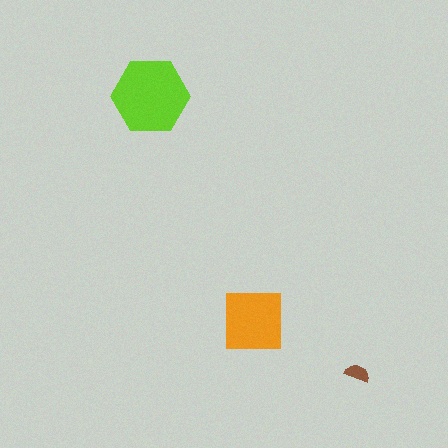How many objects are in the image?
There are 3 objects in the image.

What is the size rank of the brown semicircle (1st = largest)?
3rd.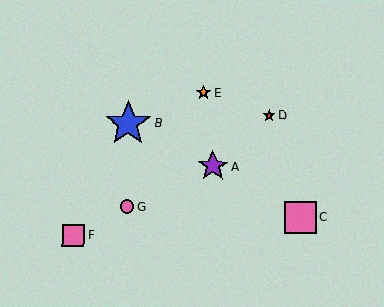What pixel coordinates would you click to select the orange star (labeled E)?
Click at (204, 93) to select the orange star E.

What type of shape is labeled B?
Shape B is a blue star.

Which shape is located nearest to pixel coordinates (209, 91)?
The orange star (labeled E) at (204, 93) is nearest to that location.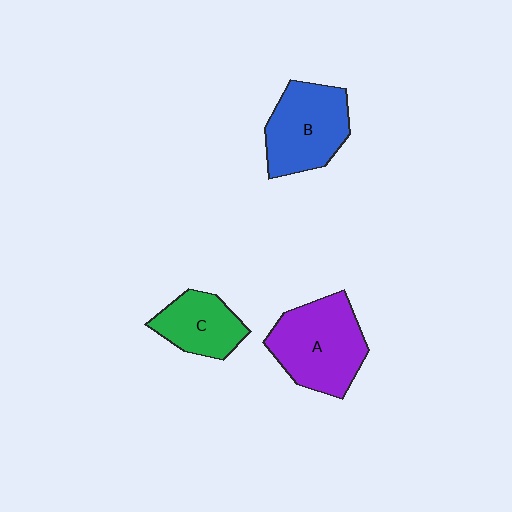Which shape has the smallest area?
Shape C (green).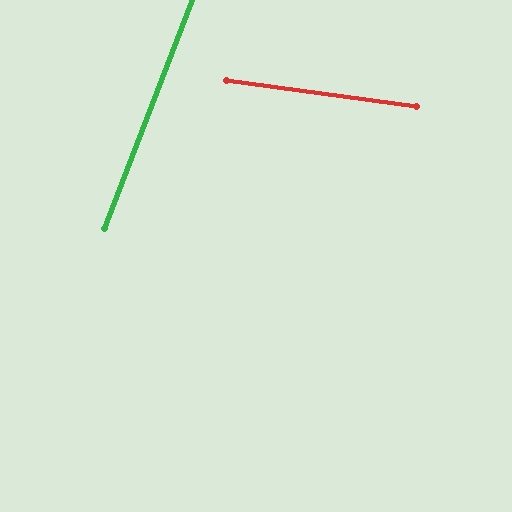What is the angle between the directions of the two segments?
Approximately 77 degrees.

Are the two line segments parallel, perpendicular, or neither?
Neither parallel nor perpendicular — they differ by about 77°.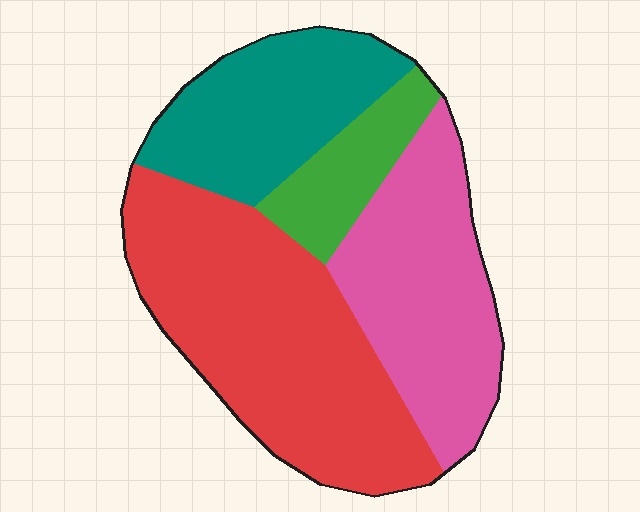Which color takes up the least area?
Green, at roughly 10%.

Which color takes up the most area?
Red, at roughly 40%.